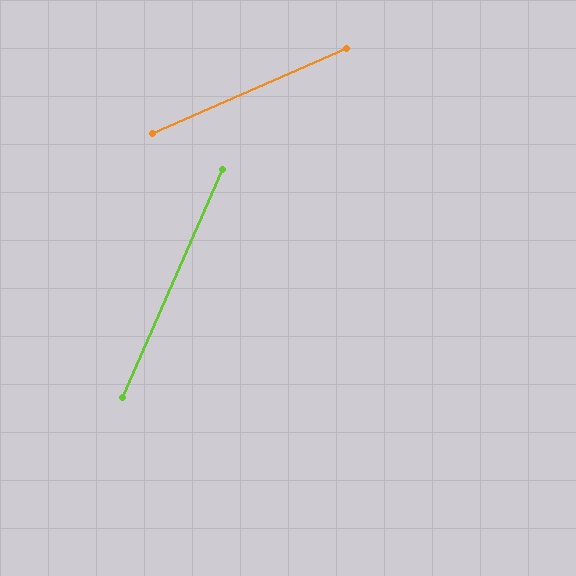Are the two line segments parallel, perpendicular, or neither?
Neither parallel nor perpendicular — they differ by about 43°.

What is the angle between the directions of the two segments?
Approximately 43 degrees.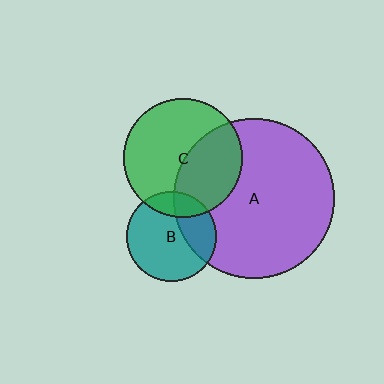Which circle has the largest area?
Circle A (purple).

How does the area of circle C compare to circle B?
Approximately 1.8 times.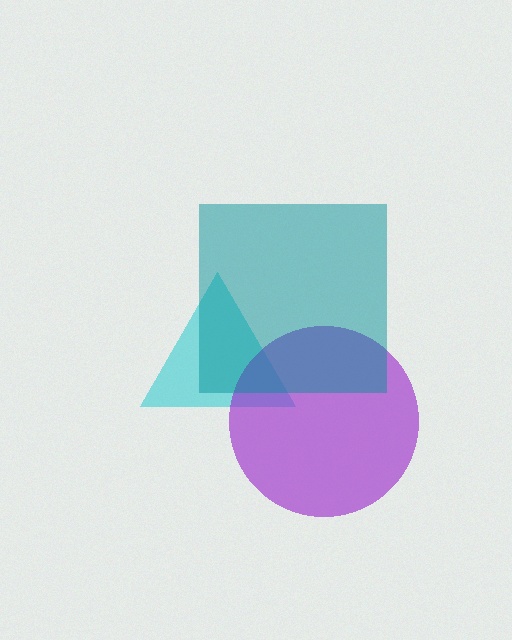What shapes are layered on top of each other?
The layered shapes are: a cyan triangle, a purple circle, a teal square.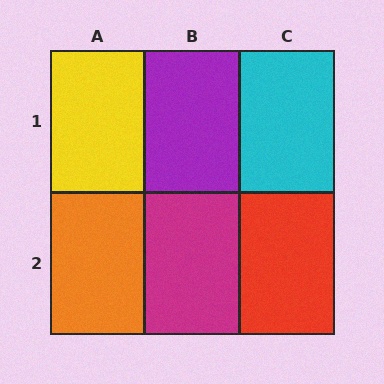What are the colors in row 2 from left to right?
Orange, magenta, red.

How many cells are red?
1 cell is red.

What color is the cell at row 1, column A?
Yellow.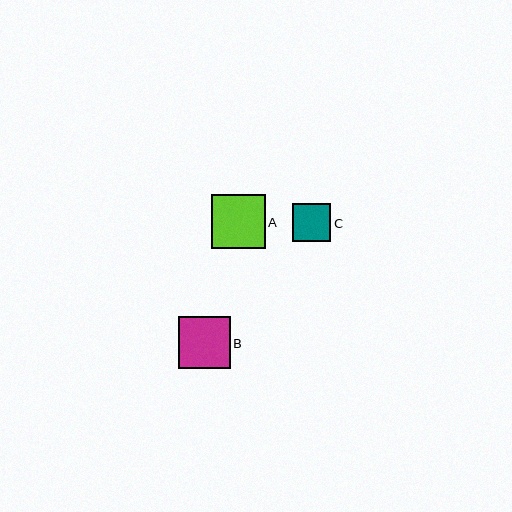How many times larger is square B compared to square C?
Square B is approximately 1.4 times the size of square C.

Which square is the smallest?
Square C is the smallest with a size of approximately 38 pixels.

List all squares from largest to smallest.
From largest to smallest: A, B, C.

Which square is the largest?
Square A is the largest with a size of approximately 54 pixels.